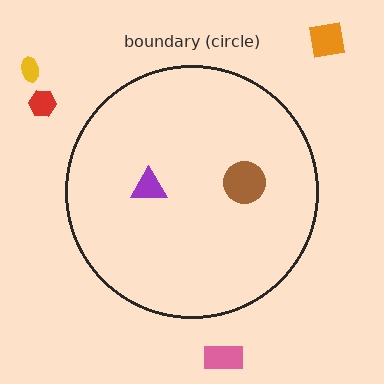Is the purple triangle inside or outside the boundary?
Inside.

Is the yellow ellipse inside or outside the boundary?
Outside.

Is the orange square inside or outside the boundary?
Outside.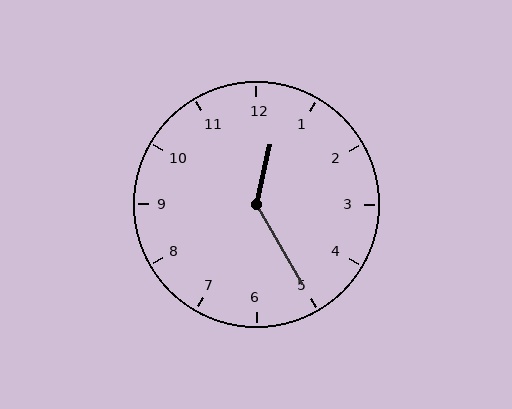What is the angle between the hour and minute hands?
Approximately 138 degrees.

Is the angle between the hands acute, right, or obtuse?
It is obtuse.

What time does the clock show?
12:25.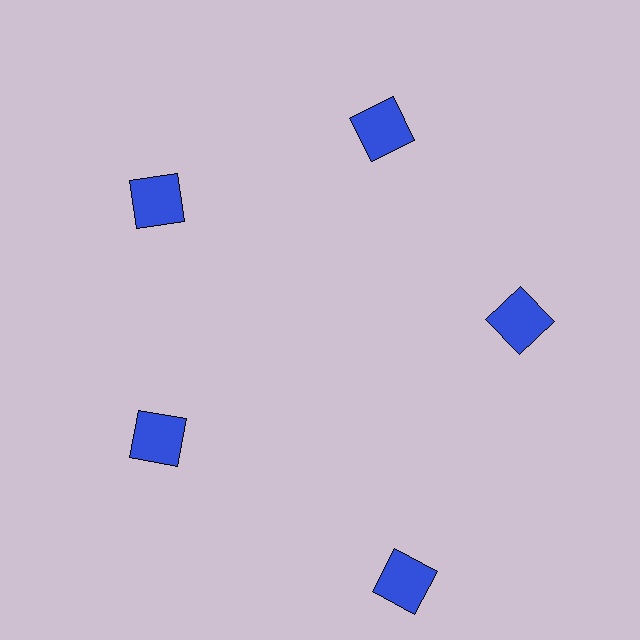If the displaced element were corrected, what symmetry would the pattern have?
It would have 5-fold rotational symmetry — the pattern would map onto itself every 72 degrees.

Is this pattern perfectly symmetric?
No. The 5 blue squares are arranged in a ring, but one element near the 5 o'clock position is pushed outward from the center, breaking the 5-fold rotational symmetry.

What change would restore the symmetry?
The symmetry would be restored by moving it inward, back onto the ring so that all 5 squares sit at equal angles and equal distance from the center.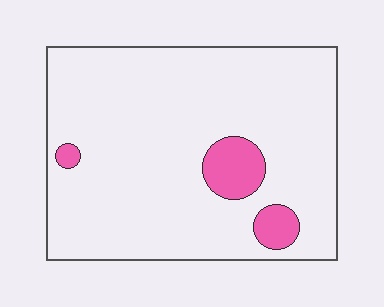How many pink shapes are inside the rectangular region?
3.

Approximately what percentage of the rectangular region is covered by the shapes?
Approximately 10%.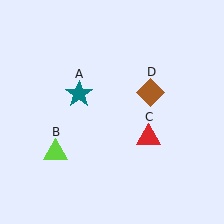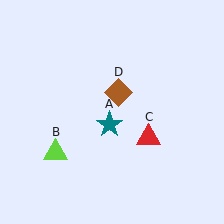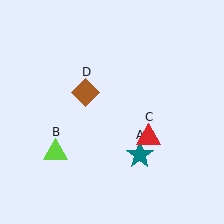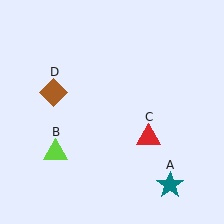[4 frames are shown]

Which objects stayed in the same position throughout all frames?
Lime triangle (object B) and red triangle (object C) remained stationary.